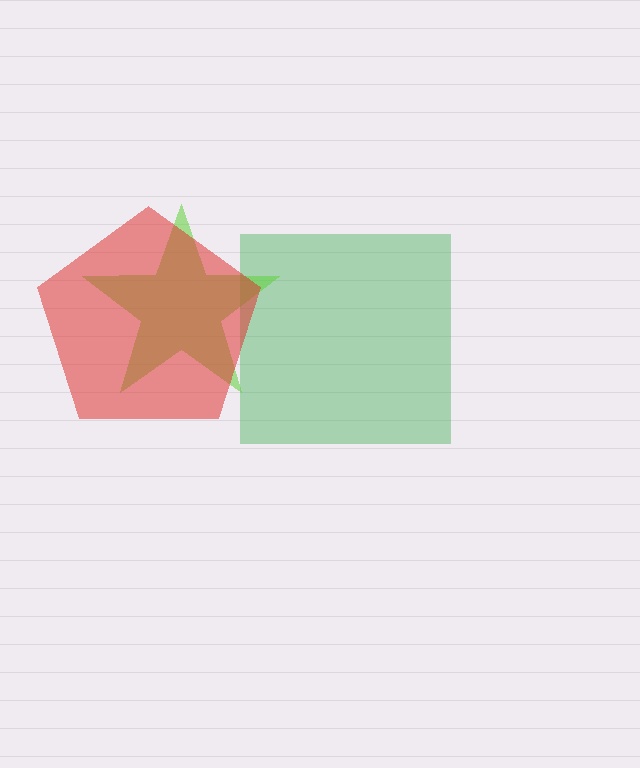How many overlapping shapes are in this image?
There are 3 overlapping shapes in the image.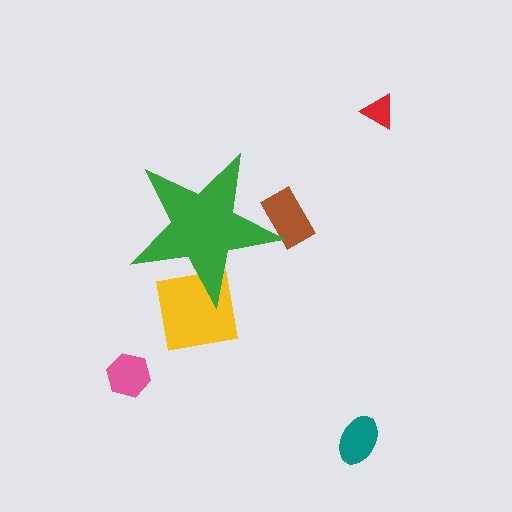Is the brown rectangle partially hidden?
Yes, the brown rectangle is partially hidden behind the green star.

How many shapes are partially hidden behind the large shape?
2 shapes are partially hidden.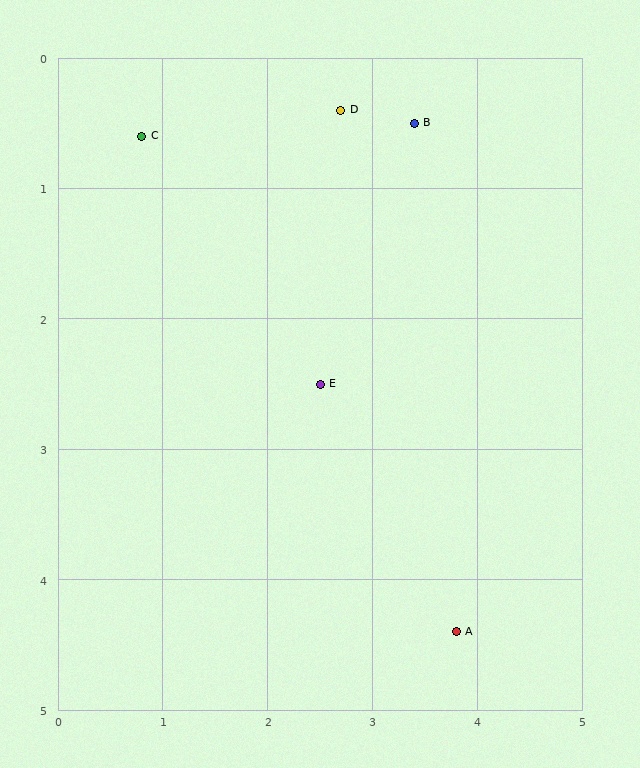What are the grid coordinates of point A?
Point A is at approximately (3.8, 4.4).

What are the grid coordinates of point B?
Point B is at approximately (3.4, 0.5).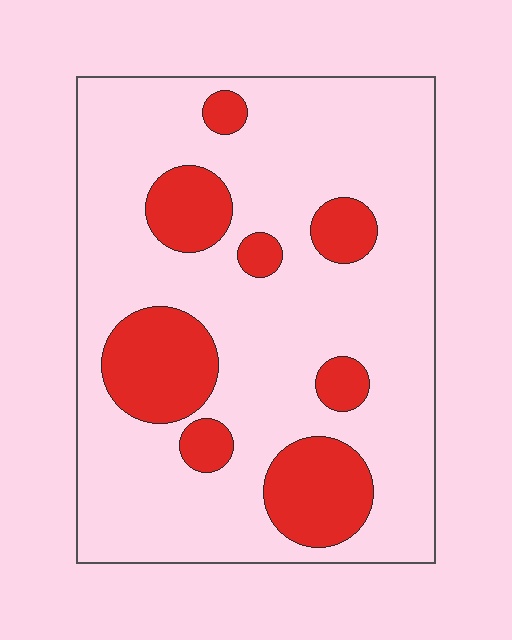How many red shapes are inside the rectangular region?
8.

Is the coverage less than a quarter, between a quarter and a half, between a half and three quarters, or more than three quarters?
Less than a quarter.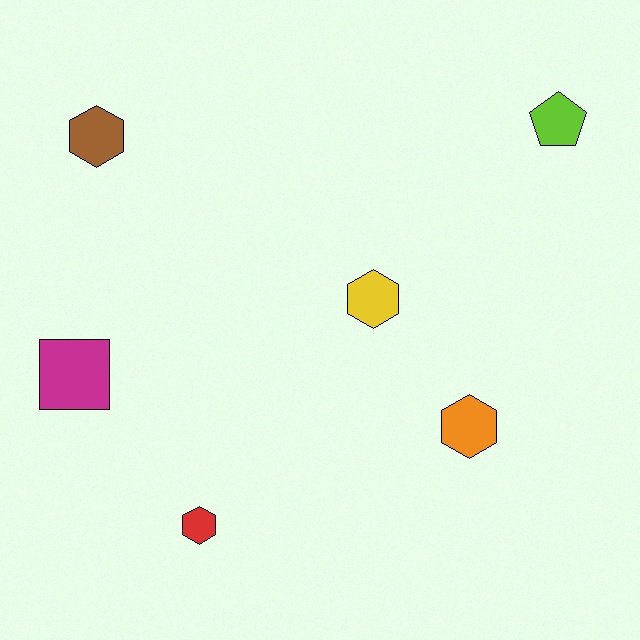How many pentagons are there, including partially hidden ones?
There is 1 pentagon.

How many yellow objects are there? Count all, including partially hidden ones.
There is 1 yellow object.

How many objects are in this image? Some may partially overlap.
There are 6 objects.